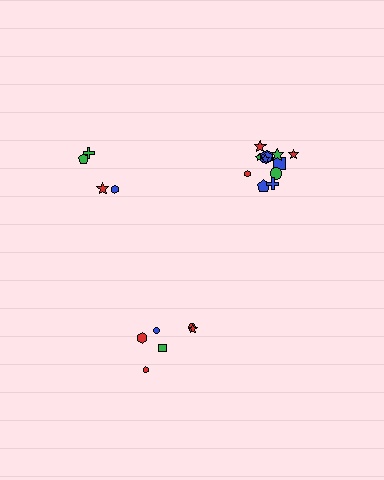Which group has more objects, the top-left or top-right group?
The top-right group.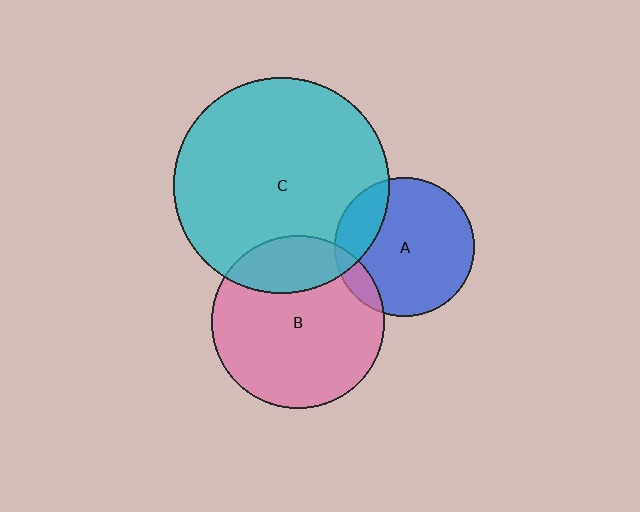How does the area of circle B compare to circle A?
Approximately 1.5 times.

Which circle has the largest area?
Circle C (cyan).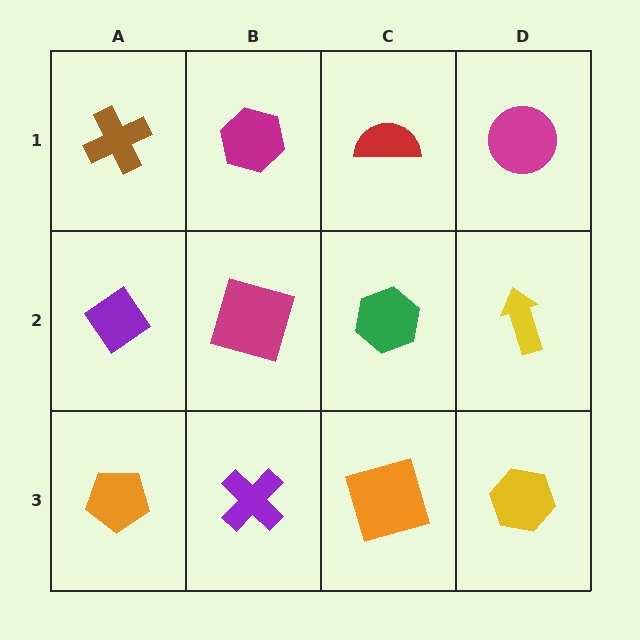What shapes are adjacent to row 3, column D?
A yellow arrow (row 2, column D), an orange square (row 3, column C).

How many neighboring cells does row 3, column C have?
3.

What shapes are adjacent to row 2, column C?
A red semicircle (row 1, column C), an orange square (row 3, column C), a magenta square (row 2, column B), a yellow arrow (row 2, column D).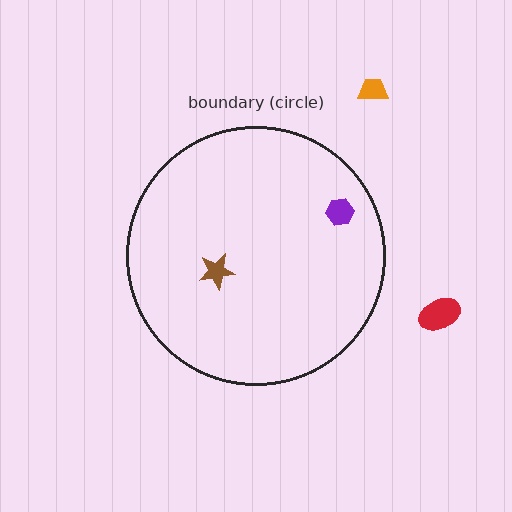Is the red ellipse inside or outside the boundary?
Outside.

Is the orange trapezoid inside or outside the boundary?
Outside.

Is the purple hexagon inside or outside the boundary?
Inside.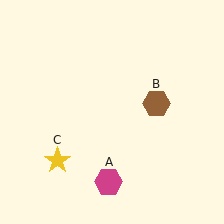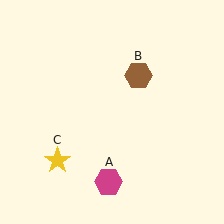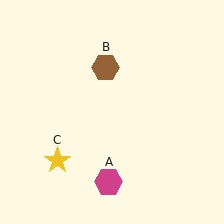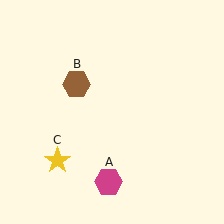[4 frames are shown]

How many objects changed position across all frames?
1 object changed position: brown hexagon (object B).